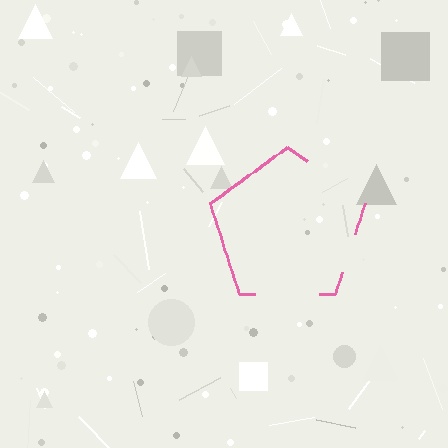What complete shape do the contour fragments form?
The contour fragments form a pentagon.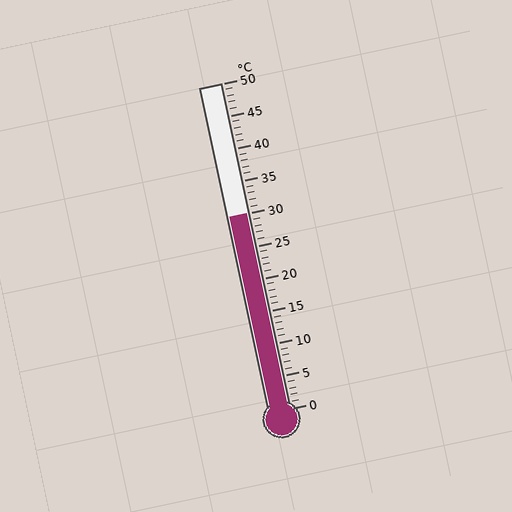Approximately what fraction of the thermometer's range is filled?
The thermometer is filled to approximately 60% of its range.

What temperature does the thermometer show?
The thermometer shows approximately 30°C.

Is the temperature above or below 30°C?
The temperature is at 30°C.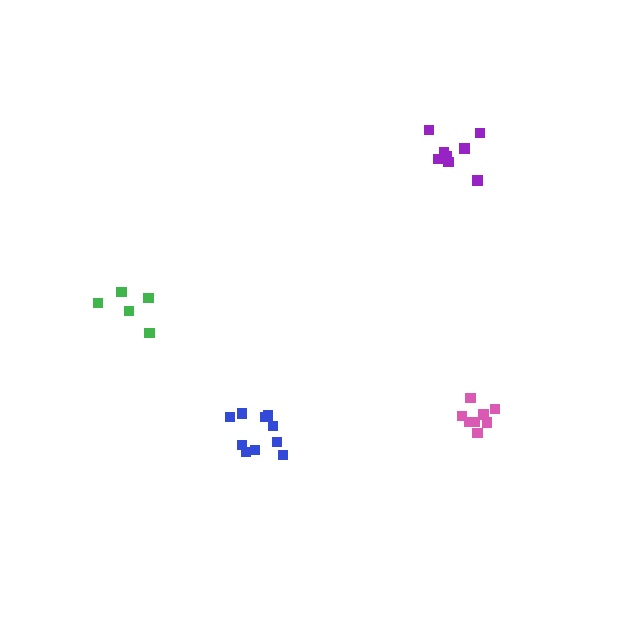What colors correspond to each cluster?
The clusters are colored: pink, blue, purple, green.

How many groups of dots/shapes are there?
There are 4 groups.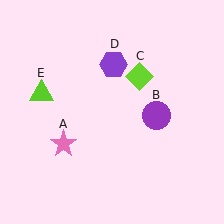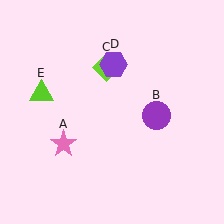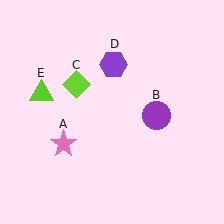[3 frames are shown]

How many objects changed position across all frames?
1 object changed position: lime diamond (object C).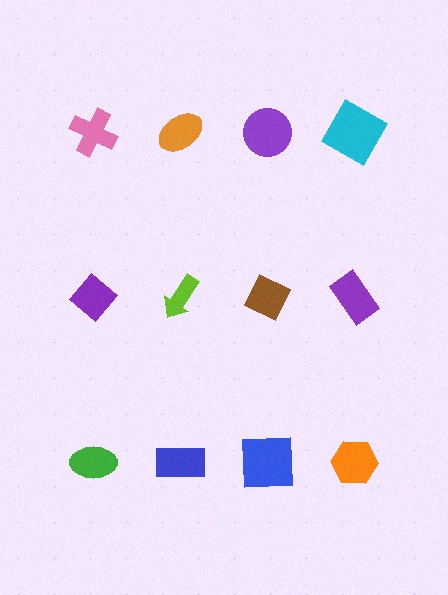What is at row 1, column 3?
A purple circle.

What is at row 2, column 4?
A purple rectangle.